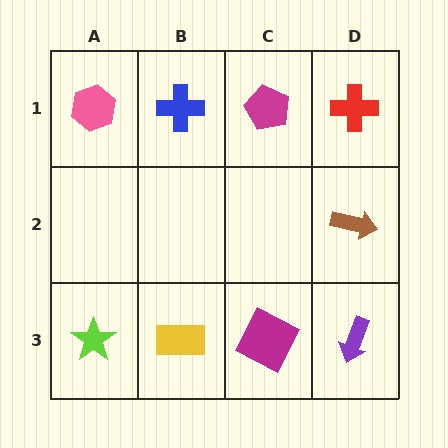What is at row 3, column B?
A yellow rectangle.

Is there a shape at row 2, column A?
No, that cell is empty.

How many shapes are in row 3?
4 shapes.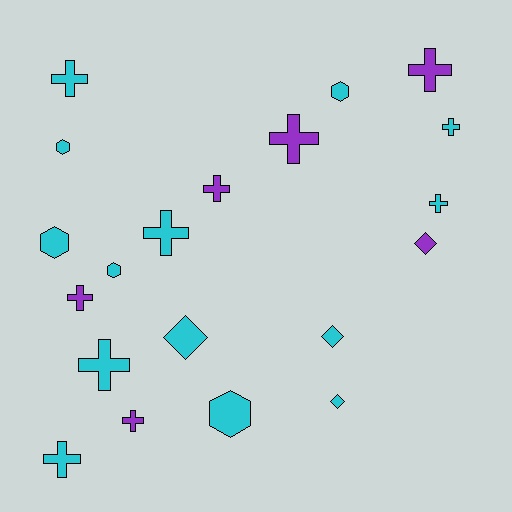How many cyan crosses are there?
There are 6 cyan crosses.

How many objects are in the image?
There are 20 objects.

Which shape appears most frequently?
Cross, with 11 objects.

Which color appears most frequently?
Cyan, with 14 objects.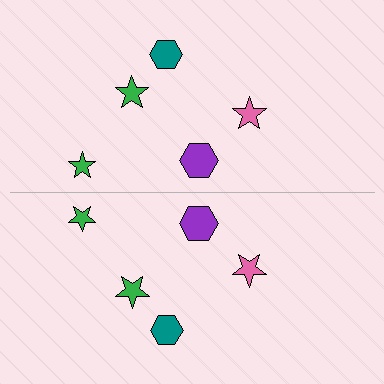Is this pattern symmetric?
Yes, this pattern has bilateral (reflection) symmetry.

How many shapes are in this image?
There are 10 shapes in this image.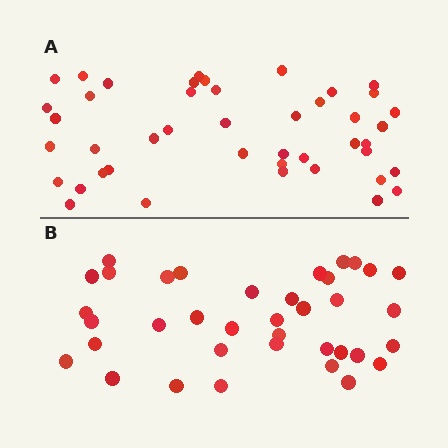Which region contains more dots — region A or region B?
Region A (the top region) has more dots.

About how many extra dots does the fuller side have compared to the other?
Region A has roughly 8 or so more dots than region B.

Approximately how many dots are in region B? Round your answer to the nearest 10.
About 40 dots. (The exact count is 37, which rounds to 40.)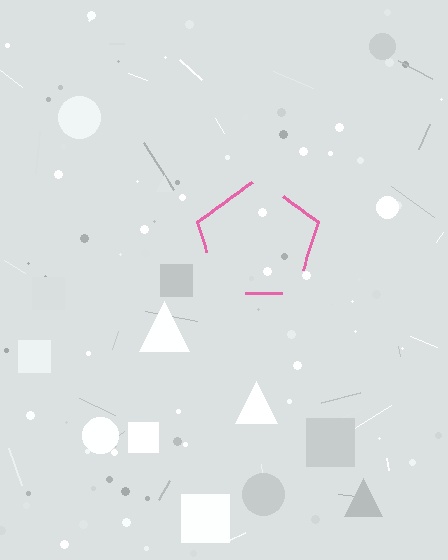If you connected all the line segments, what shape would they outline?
They would outline a pentagon.